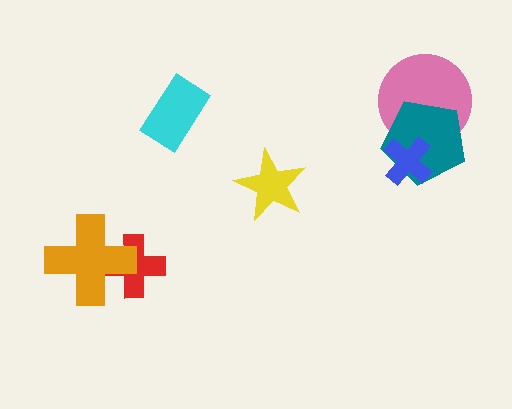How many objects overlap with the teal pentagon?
2 objects overlap with the teal pentagon.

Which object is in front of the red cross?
The orange cross is in front of the red cross.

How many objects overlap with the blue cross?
2 objects overlap with the blue cross.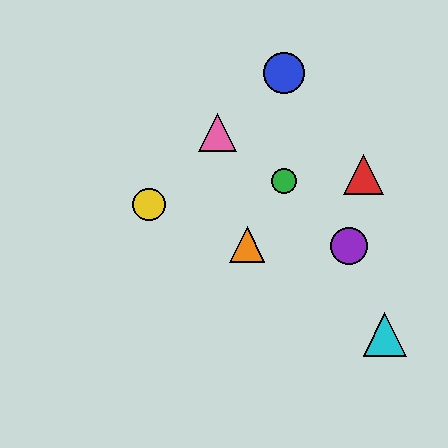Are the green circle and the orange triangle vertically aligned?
No, the green circle is at x≈284 and the orange triangle is at x≈247.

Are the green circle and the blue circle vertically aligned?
Yes, both are at x≈284.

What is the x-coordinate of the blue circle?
The blue circle is at x≈284.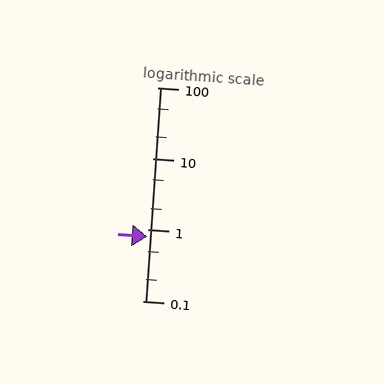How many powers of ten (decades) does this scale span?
The scale spans 3 decades, from 0.1 to 100.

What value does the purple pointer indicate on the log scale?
The pointer indicates approximately 0.81.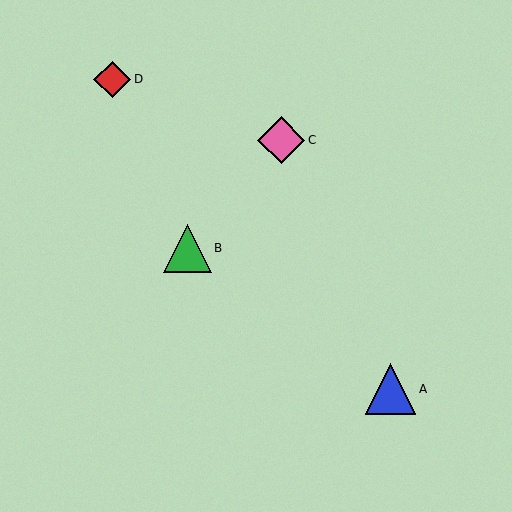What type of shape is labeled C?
Shape C is a pink diamond.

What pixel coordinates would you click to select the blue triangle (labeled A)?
Click at (390, 389) to select the blue triangle A.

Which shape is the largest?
The blue triangle (labeled A) is the largest.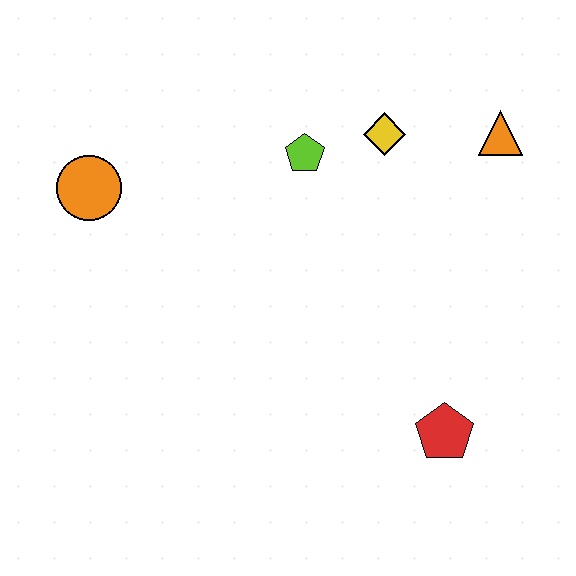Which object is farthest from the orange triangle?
The orange circle is farthest from the orange triangle.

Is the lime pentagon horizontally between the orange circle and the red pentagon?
Yes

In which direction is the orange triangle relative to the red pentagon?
The orange triangle is above the red pentagon.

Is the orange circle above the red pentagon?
Yes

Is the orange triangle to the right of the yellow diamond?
Yes